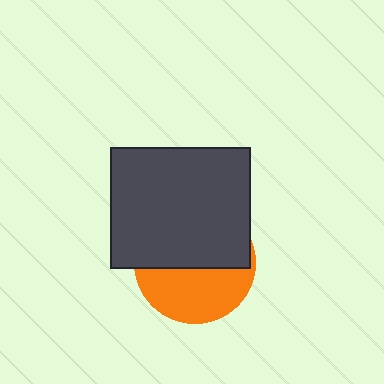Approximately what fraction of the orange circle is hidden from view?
Roughly 56% of the orange circle is hidden behind the dark gray rectangle.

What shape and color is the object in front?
The object in front is a dark gray rectangle.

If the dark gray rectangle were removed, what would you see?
You would see the complete orange circle.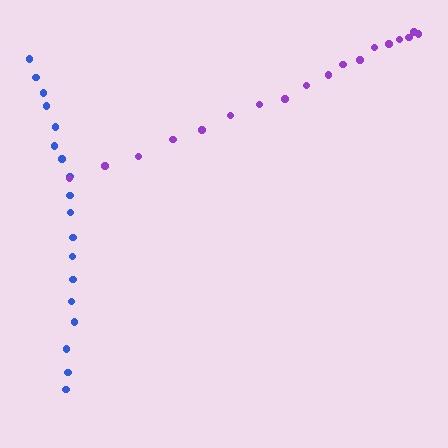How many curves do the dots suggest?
There are 2 distinct paths.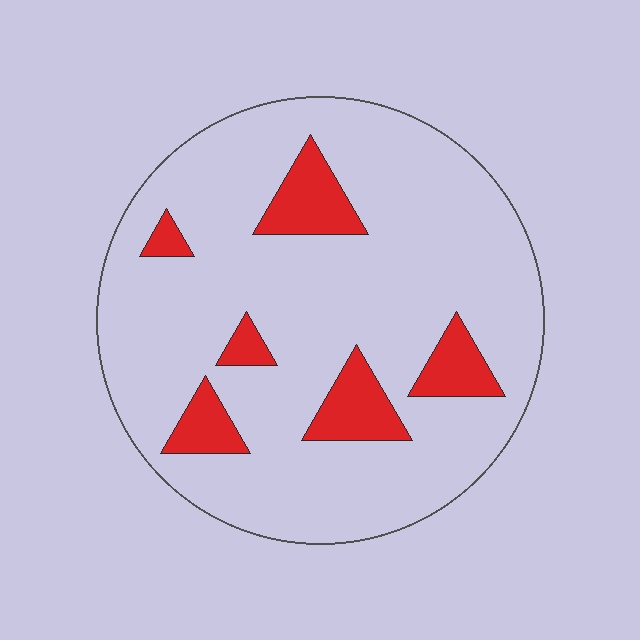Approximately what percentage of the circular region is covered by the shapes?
Approximately 15%.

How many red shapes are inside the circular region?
6.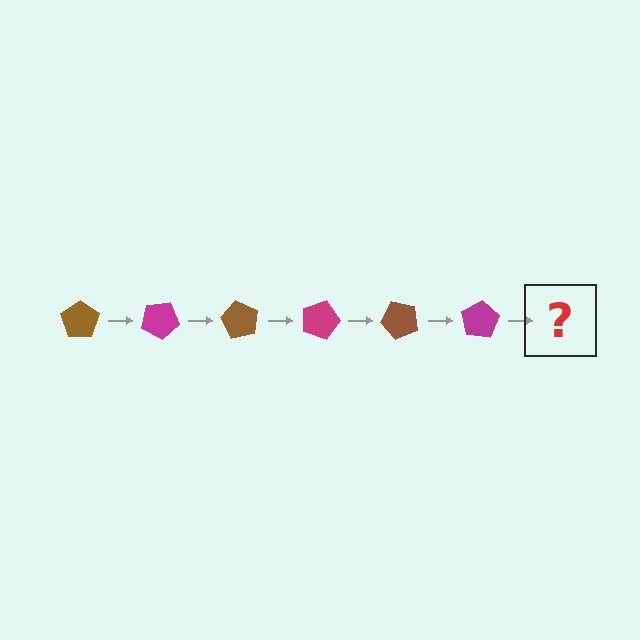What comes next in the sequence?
The next element should be a brown pentagon, rotated 180 degrees from the start.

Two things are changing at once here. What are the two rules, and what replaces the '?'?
The two rules are that it rotates 30 degrees each step and the color cycles through brown and magenta. The '?' should be a brown pentagon, rotated 180 degrees from the start.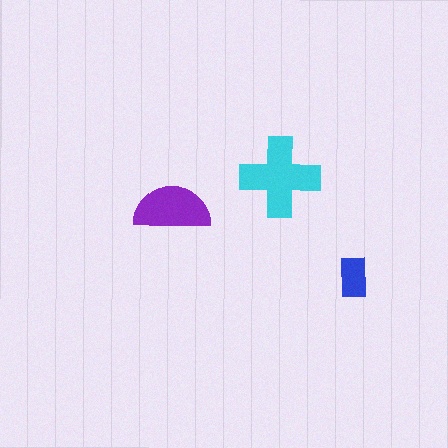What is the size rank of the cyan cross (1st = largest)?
1st.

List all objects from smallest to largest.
The blue rectangle, the purple semicircle, the cyan cross.